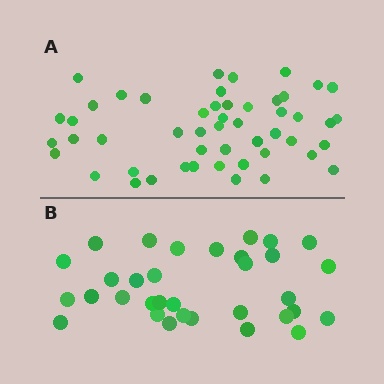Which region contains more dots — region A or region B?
Region A (the top region) has more dots.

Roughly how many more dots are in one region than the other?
Region A has approximately 15 more dots than region B.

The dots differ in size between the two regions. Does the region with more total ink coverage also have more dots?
No. Region B has more total ink coverage because its dots are larger, but region A actually contains more individual dots. Total area can be misleading — the number of items is what matters here.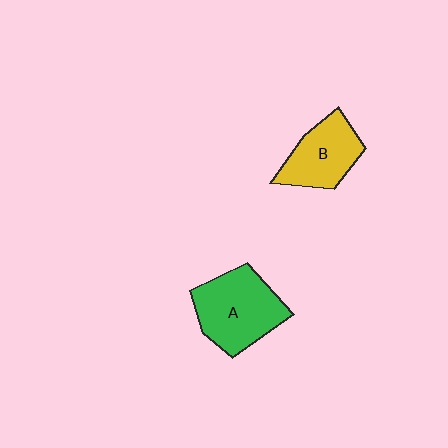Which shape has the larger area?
Shape A (green).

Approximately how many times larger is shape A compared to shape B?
Approximately 1.3 times.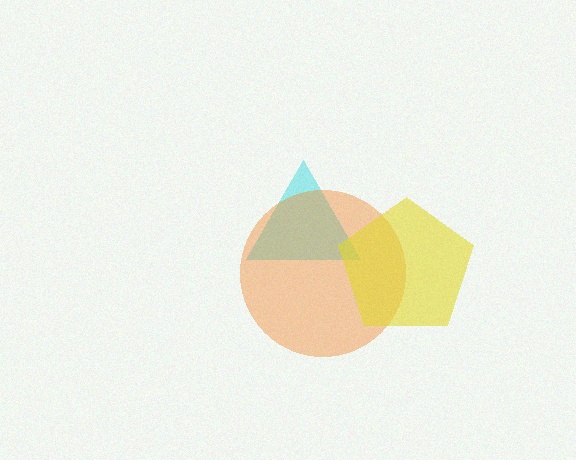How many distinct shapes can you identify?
There are 3 distinct shapes: a cyan triangle, an orange circle, a yellow pentagon.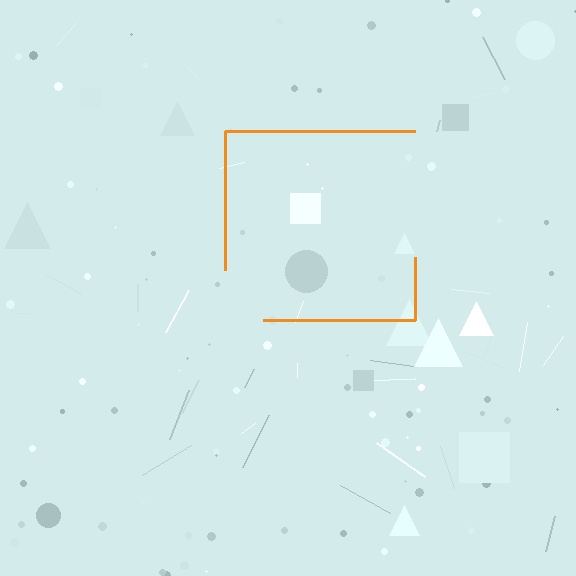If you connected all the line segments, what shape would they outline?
They would outline a square.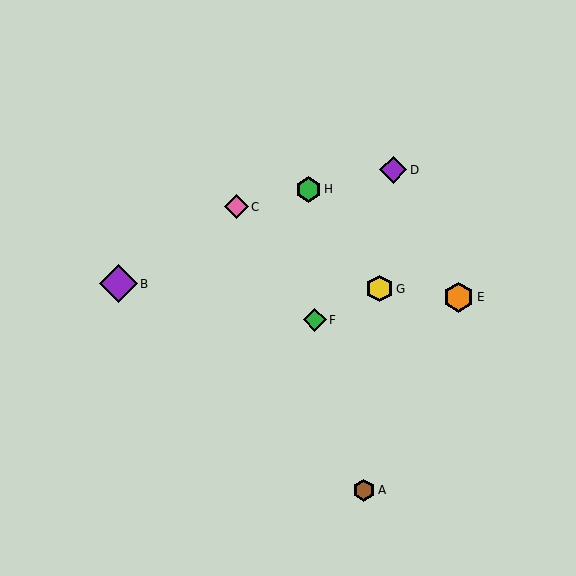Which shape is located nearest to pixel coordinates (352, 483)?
The brown hexagon (labeled A) at (364, 490) is nearest to that location.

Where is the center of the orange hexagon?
The center of the orange hexagon is at (459, 297).